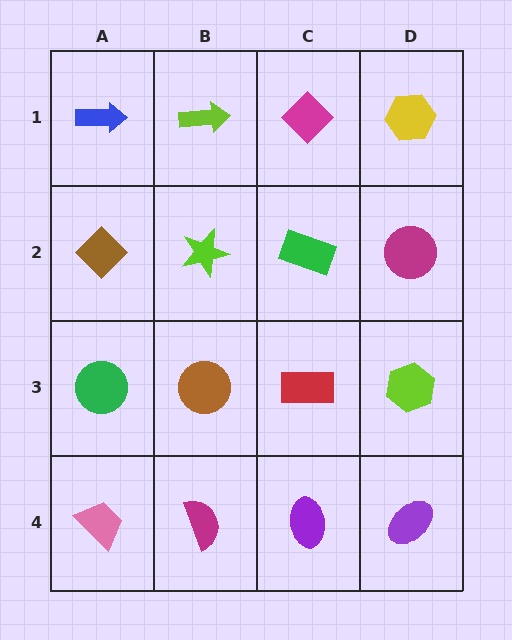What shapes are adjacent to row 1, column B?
A lime star (row 2, column B), a blue arrow (row 1, column A), a magenta diamond (row 1, column C).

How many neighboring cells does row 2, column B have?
4.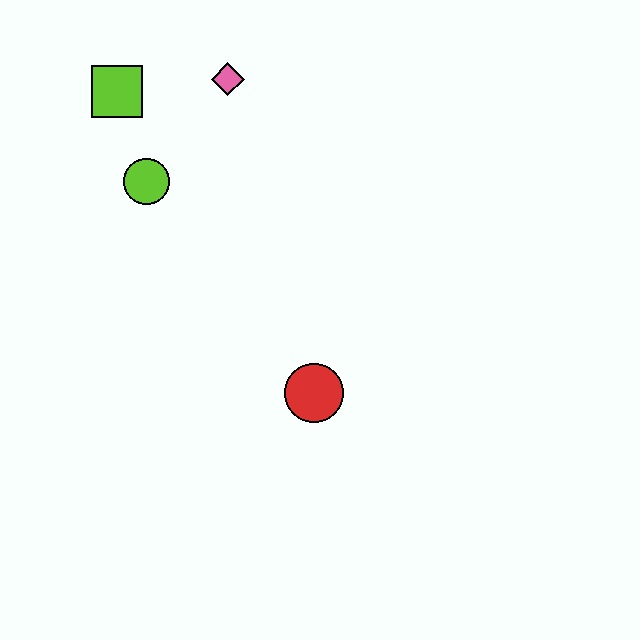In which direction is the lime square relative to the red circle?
The lime square is above the red circle.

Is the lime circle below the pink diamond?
Yes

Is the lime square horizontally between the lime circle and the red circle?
No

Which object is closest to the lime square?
The lime circle is closest to the lime square.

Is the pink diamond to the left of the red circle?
Yes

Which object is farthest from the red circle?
The lime square is farthest from the red circle.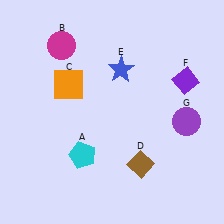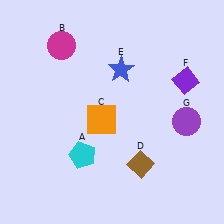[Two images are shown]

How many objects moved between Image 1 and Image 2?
1 object moved between the two images.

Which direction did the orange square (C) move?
The orange square (C) moved down.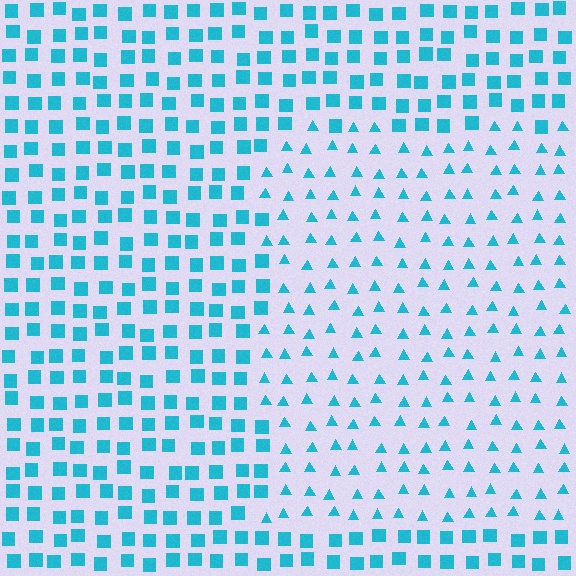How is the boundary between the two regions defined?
The boundary is defined by a change in element shape: triangles inside vs. squares outside. All elements share the same color and spacing.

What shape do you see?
I see a rectangle.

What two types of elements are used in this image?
The image uses triangles inside the rectangle region and squares outside it.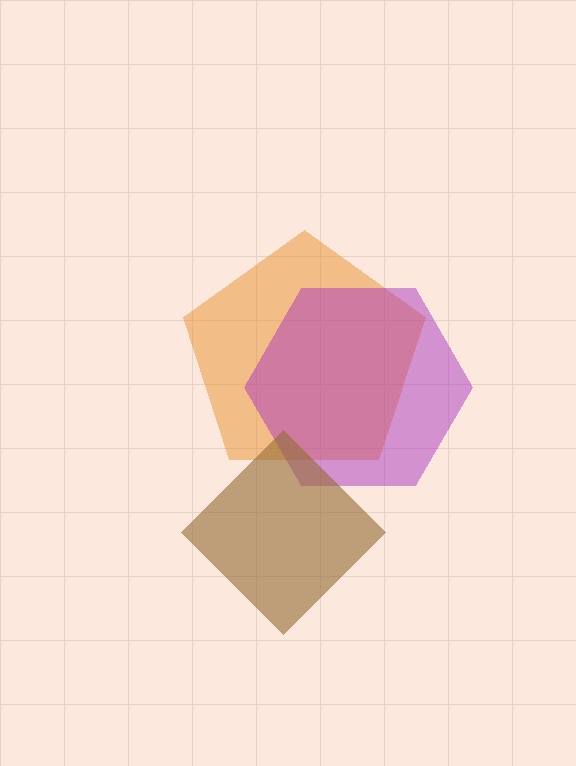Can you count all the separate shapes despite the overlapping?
Yes, there are 3 separate shapes.